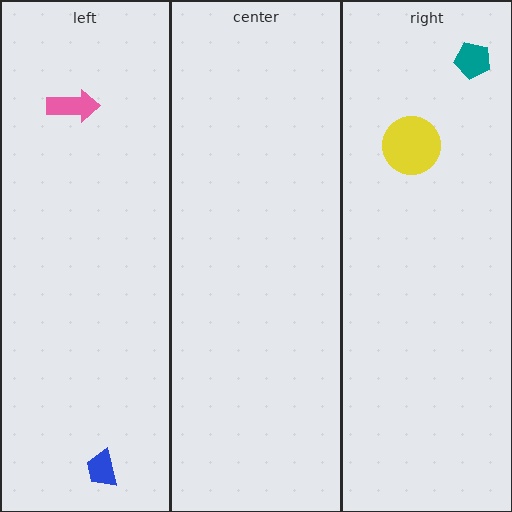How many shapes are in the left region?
2.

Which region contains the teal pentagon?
The right region.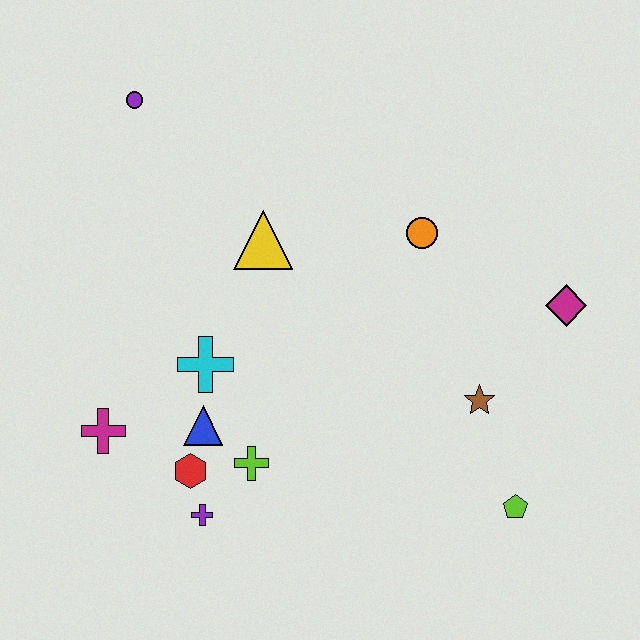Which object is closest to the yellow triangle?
The cyan cross is closest to the yellow triangle.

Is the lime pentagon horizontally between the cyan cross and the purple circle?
No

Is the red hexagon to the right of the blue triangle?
No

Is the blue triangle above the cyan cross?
No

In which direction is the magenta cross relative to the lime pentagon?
The magenta cross is to the left of the lime pentagon.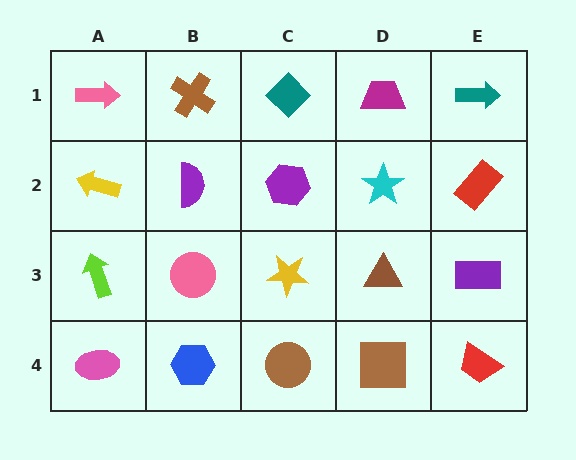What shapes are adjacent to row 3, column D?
A cyan star (row 2, column D), a brown square (row 4, column D), a yellow star (row 3, column C), a purple rectangle (row 3, column E).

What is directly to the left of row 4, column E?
A brown square.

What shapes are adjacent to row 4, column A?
A lime arrow (row 3, column A), a blue hexagon (row 4, column B).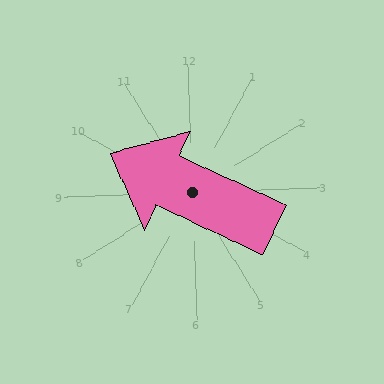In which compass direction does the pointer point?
Northwest.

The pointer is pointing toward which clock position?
Roughly 10 o'clock.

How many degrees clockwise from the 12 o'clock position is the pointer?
Approximately 297 degrees.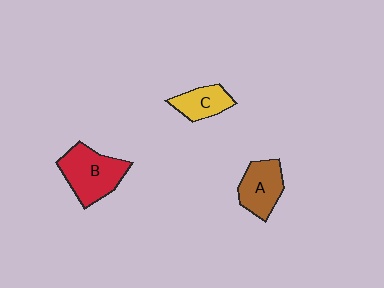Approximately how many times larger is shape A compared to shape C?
Approximately 1.3 times.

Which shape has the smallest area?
Shape C (yellow).